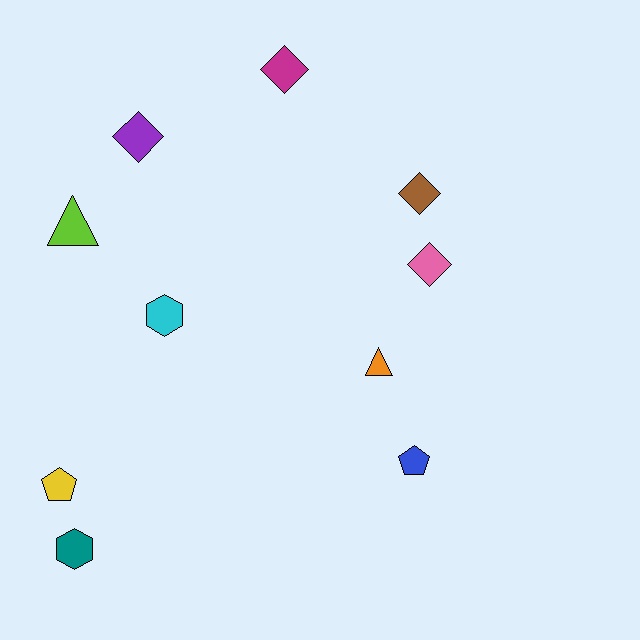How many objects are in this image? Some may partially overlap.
There are 10 objects.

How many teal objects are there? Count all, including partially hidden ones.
There is 1 teal object.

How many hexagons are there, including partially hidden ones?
There are 2 hexagons.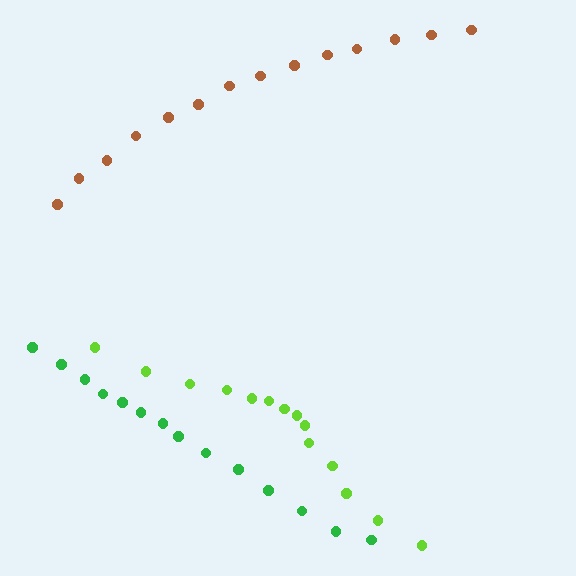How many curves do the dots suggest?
There are 3 distinct paths.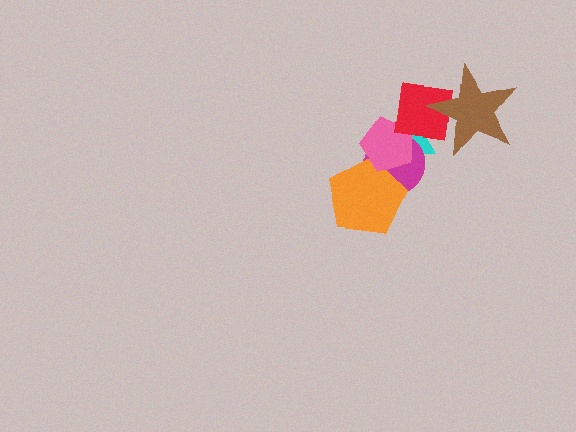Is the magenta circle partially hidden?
Yes, it is partially covered by another shape.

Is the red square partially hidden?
Yes, it is partially covered by another shape.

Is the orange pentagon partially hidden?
Yes, it is partially covered by another shape.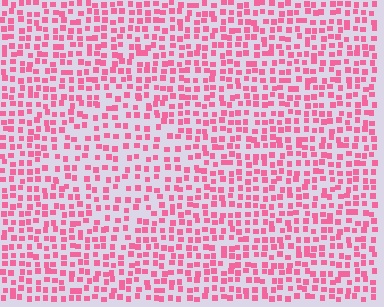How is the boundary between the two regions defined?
The boundary is defined by a change in element density (approximately 1.5x ratio). All elements are the same color, size, and shape.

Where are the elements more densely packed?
The elements are more densely packed outside the diamond boundary.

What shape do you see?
I see a diamond.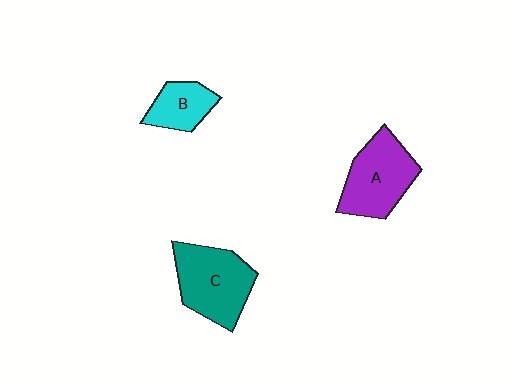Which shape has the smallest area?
Shape B (cyan).